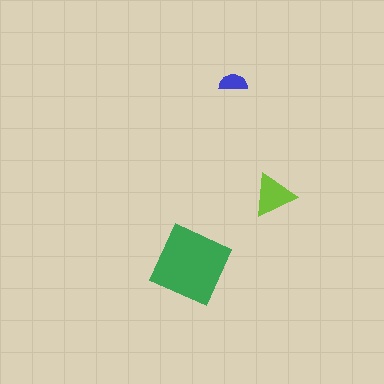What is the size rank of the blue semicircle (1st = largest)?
3rd.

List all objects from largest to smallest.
The green diamond, the lime triangle, the blue semicircle.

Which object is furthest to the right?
The lime triangle is rightmost.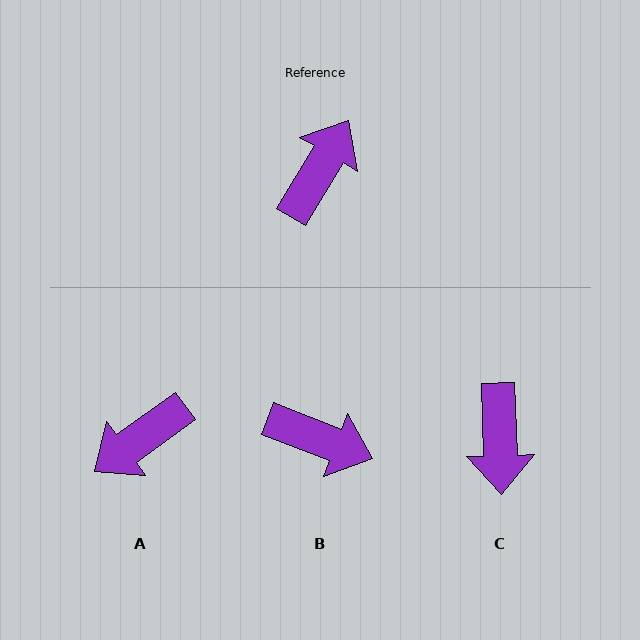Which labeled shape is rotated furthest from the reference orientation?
A, about 156 degrees away.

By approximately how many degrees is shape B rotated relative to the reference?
Approximately 81 degrees clockwise.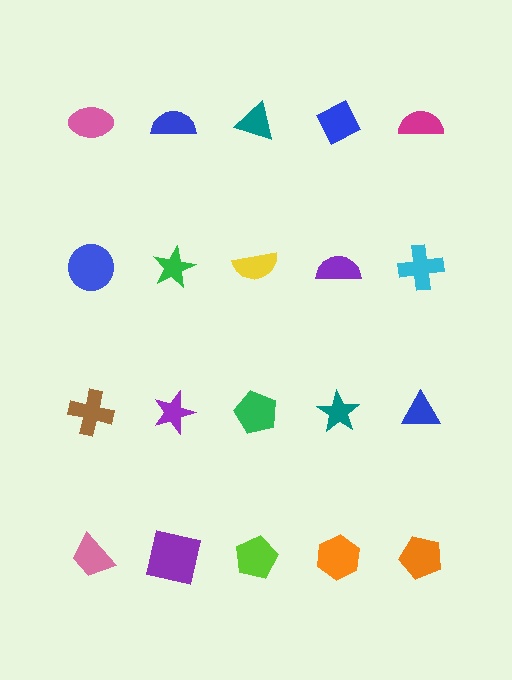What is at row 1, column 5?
A magenta semicircle.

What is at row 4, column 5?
An orange pentagon.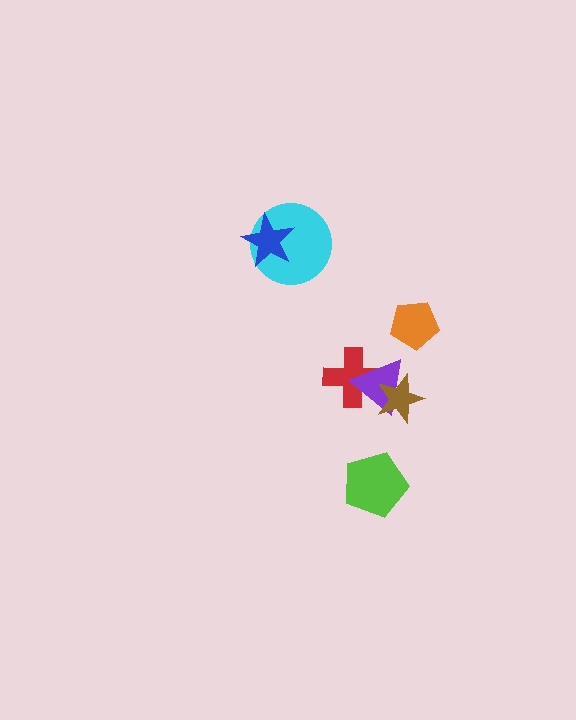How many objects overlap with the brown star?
1 object overlaps with the brown star.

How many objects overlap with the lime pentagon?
0 objects overlap with the lime pentagon.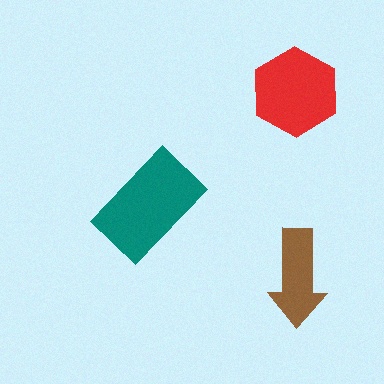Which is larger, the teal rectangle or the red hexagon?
The teal rectangle.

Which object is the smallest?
The brown arrow.